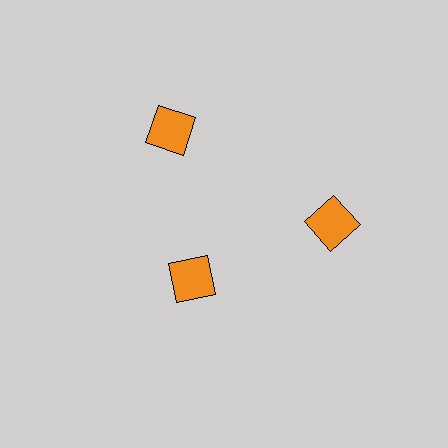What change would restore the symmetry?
The symmetry would be restored by moving it outward, back onto the ring so that all 3 squares sit at equal angles and equal distance from the center.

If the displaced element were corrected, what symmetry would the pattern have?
It would have 3-fold rotational symmetry — the pattern would map onto itself every 120 degrees.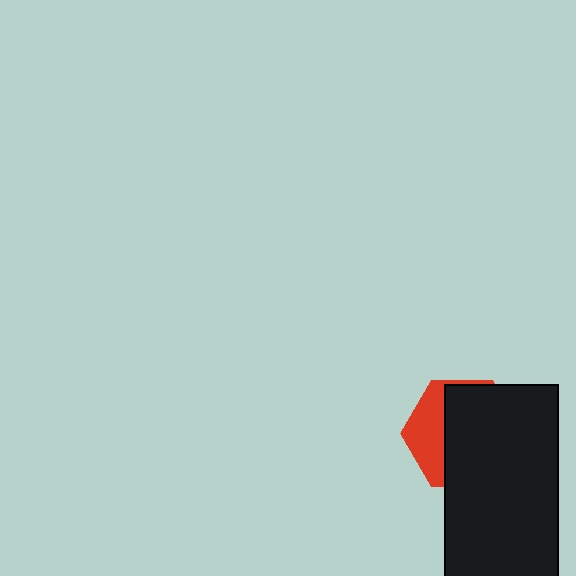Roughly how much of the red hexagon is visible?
A small part of it is visible (roughly 32%).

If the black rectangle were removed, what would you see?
You would see the complete red hexagon.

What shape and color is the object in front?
The object in front is a black rectangle.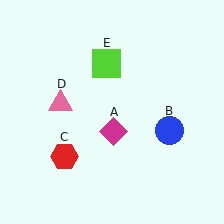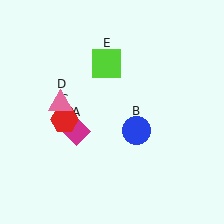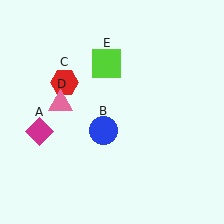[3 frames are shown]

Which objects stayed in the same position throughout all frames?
Pink triangle (object D) and lime square (object E) remained stationary.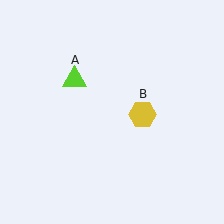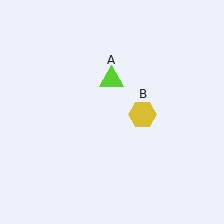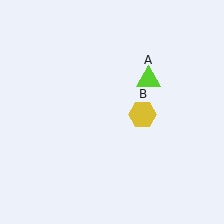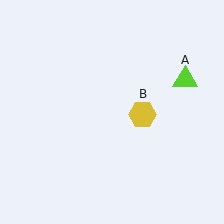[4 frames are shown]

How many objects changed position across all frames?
1 object changed position: lime triangle (object A).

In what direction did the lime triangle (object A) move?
The lime triangle (object A) moved right.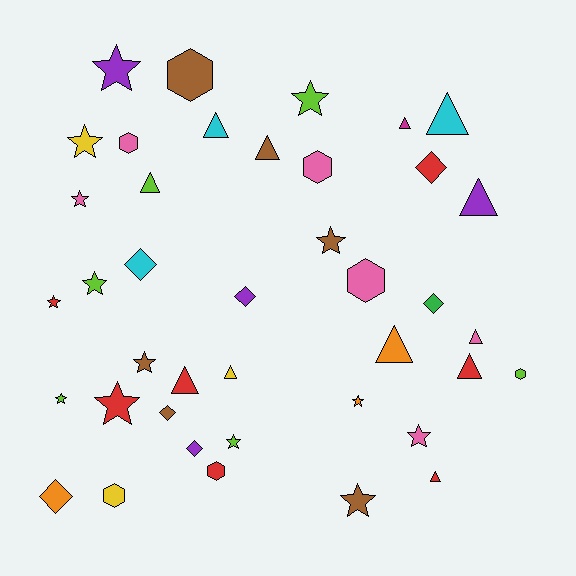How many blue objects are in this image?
There are no blue objects.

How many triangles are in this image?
There are 12 triangles.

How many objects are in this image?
There are 40 objects.